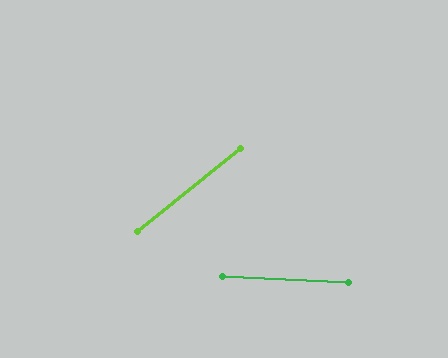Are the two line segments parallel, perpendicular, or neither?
Neither parallel nor perpendicular — they differ by about 42°.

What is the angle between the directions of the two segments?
Approximately 42 degrees.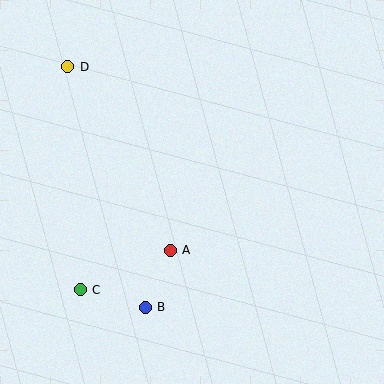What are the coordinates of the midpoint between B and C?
The midpoint between B and C is at (113, 299).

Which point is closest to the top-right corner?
Point D is closest to the top-right corner.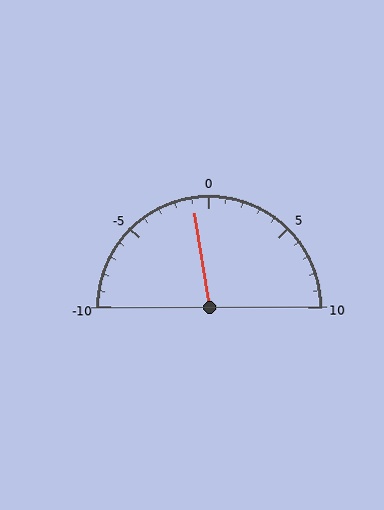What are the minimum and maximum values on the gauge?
The gauge ranges from -10 to 10.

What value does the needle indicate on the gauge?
The needle indicates approximately -1.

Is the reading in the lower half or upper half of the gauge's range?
The reading is in the lower half of the range (-10 to 10).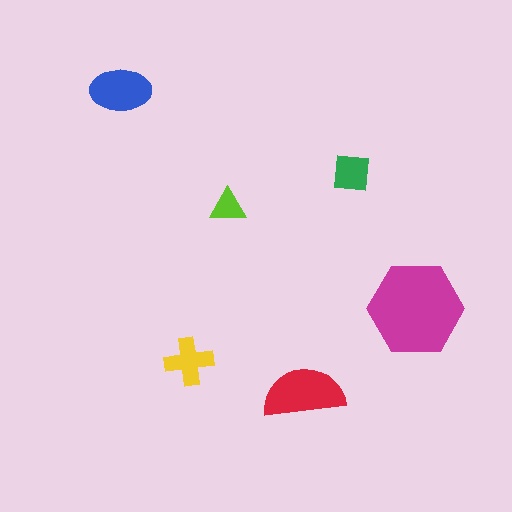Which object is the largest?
The magenta hexagon.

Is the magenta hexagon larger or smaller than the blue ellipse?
Larger.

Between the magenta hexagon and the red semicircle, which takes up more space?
The magenta hexagon.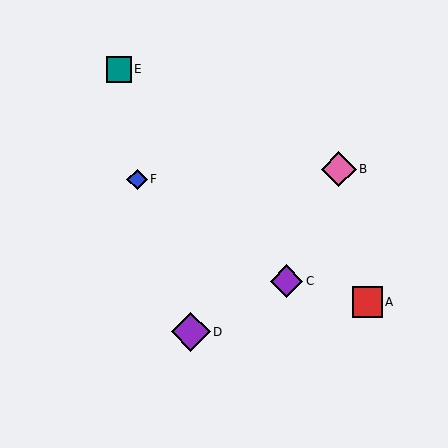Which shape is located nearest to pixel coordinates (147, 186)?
The blue diamond (labeled F) at (137, 179) is nearest to that location.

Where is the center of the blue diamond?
The center of the blue diamond is at (137, 179).